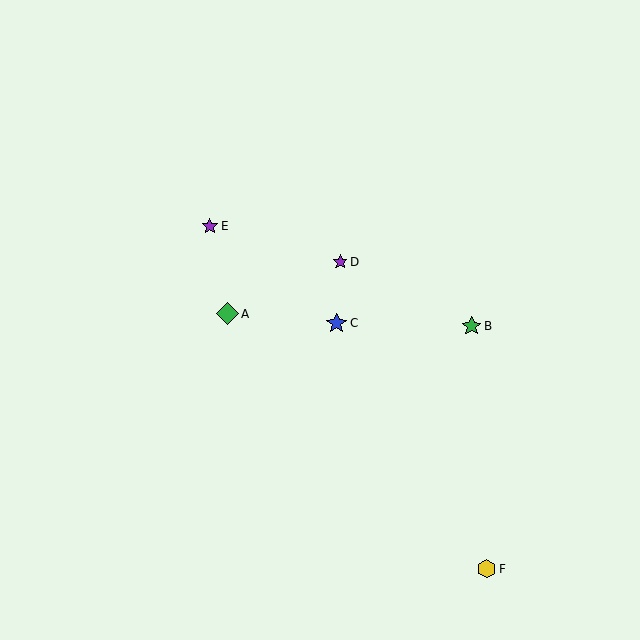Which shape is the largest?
The green diamond (labeled A) is the largest.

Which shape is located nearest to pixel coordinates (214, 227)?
The purple star (labeled E) at (210, 226) is nearest to that location.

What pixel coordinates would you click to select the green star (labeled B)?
Click at (472, 326) to select the green star B.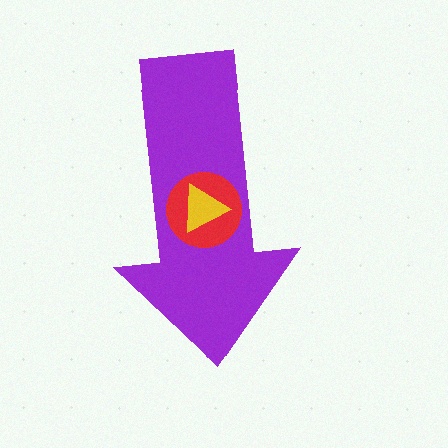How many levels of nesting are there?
3.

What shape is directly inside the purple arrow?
The red circle.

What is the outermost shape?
The purple arrow.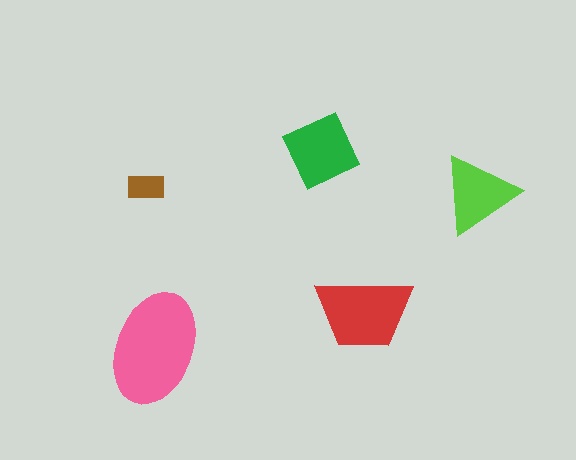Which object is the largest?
The pink ellipse.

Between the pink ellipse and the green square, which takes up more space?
The pink ellipse.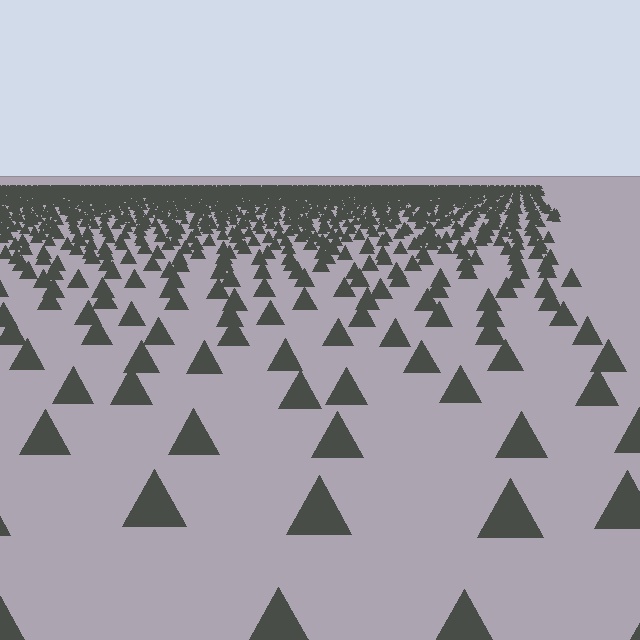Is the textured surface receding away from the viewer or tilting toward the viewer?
The surface is receding away from the viewer. Texture elements get smaller and denser toward the top.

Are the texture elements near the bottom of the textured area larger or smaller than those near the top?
Larger. Near the bottom, elements are closer to the viewer and appear at a bigger on-screen size.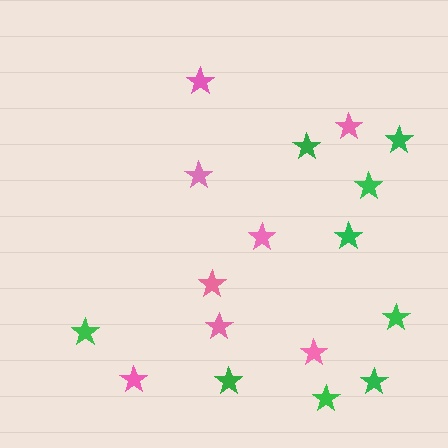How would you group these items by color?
There are 2 groups: one group of green stars (9) and one group of pink stars (8).